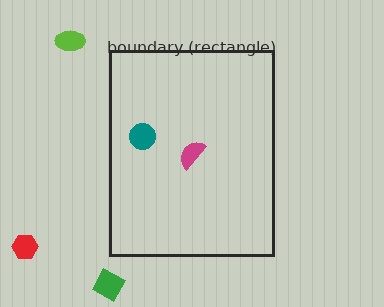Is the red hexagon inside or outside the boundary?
Outside.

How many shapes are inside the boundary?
2 inside, 3 outside.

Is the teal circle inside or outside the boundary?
Inside.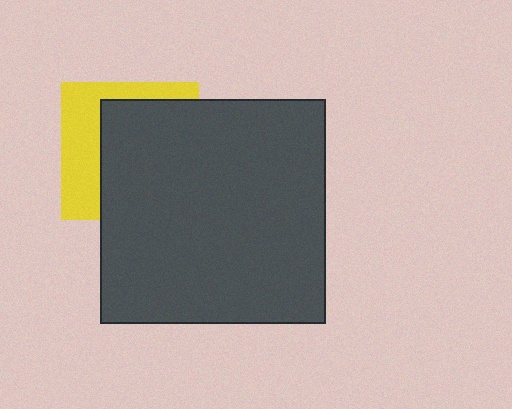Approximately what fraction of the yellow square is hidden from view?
Roughly 63% of the yellow square is hidden behind the dark gray square.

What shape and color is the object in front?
The object in front is a dark gray square.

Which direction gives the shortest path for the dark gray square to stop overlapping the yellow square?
Moving right gives the shortest separation.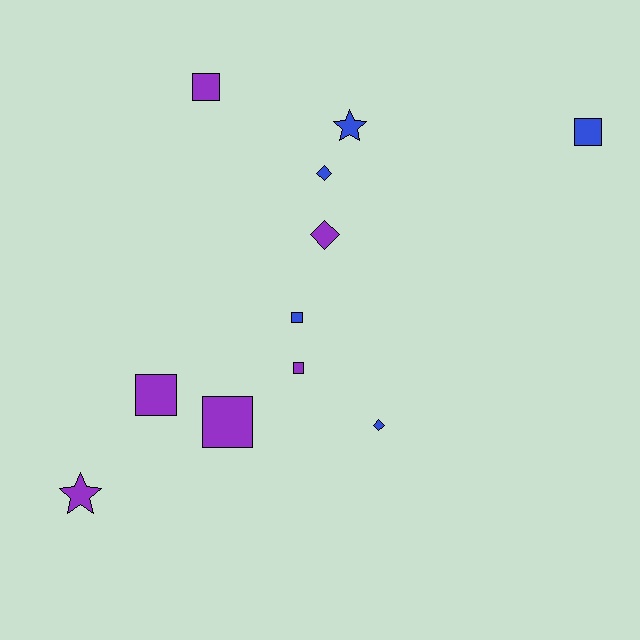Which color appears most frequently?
Purple, with 6 objects.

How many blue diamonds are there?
There are 2 blue diamonds.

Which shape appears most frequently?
Square, with 6 objects.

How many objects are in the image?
There are 11 objects.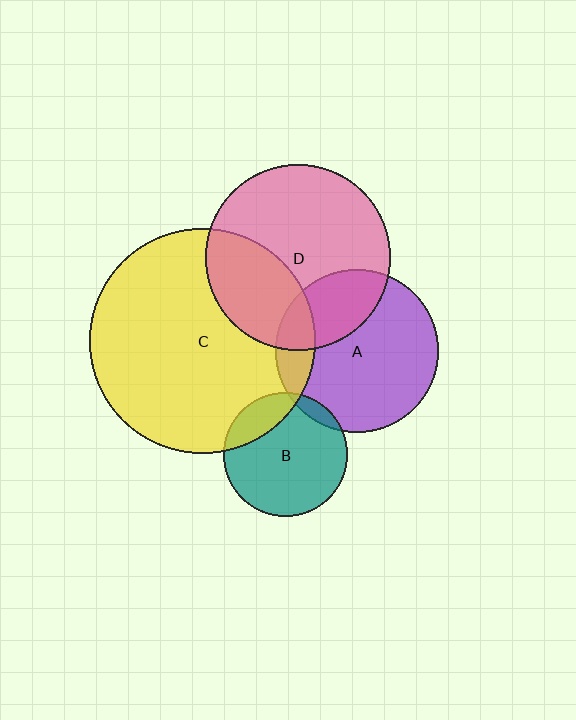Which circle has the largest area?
Circle C (yellow).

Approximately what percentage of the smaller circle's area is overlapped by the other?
Approximately 5%.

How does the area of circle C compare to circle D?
Approximately 1.5 times.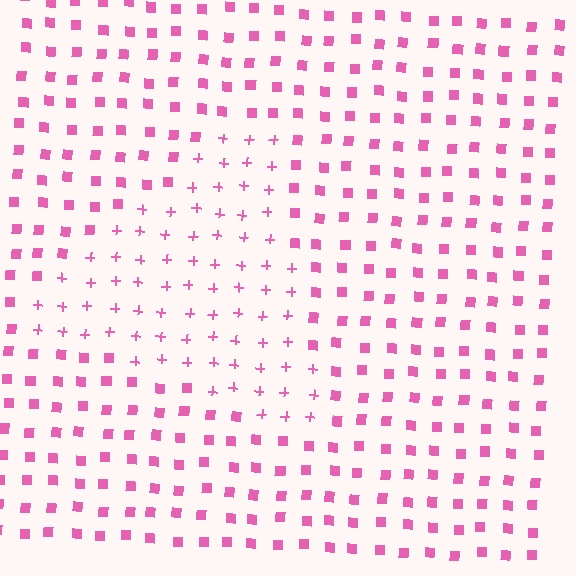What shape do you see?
I see a triangle.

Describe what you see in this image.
The image is filled with small pink elements arranged in a uniform grid. A triangle-shaped region contains plus signs, while the surrounding area contains squares. The boundary is defined purely by the change in element shape.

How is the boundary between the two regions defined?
The boundary is defined by a change in element shape: plus signs inside vs. squares outside. All elements share the same color and spacing.